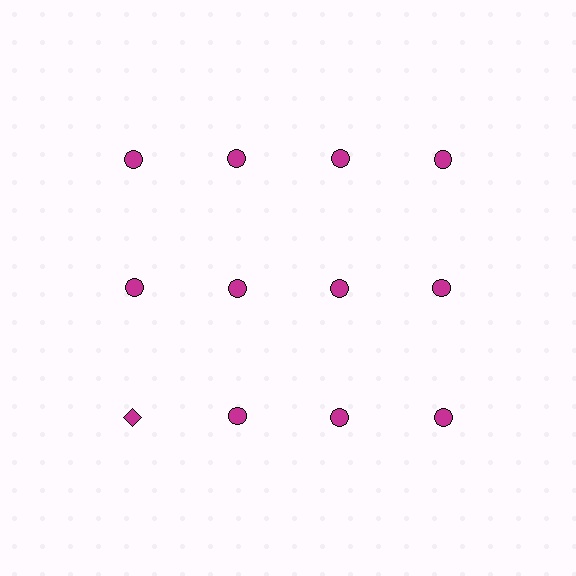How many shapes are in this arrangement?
There are 12 shapes arranged in a grid pattern.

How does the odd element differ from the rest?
It has a different shape: diamond instead of circle.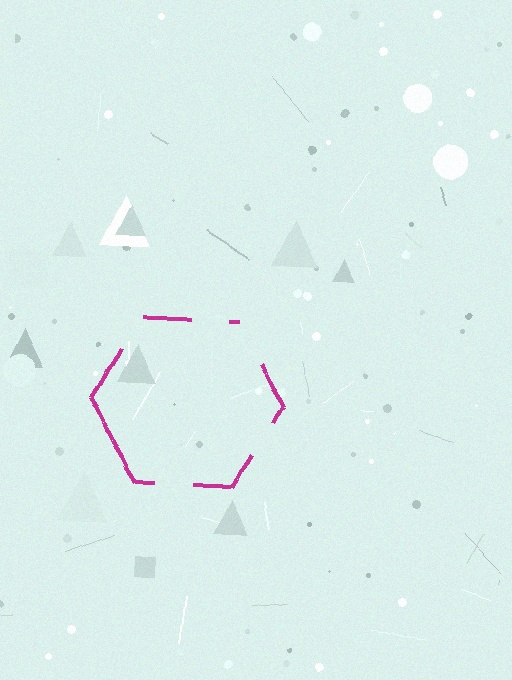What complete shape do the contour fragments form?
The contour fragments form a hexagon.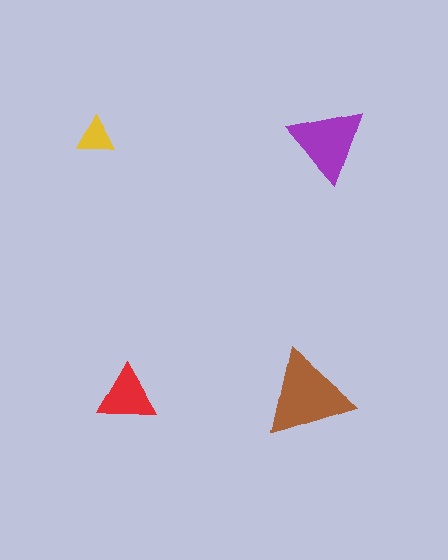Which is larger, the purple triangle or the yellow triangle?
The purple one.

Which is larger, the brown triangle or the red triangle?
The brown one.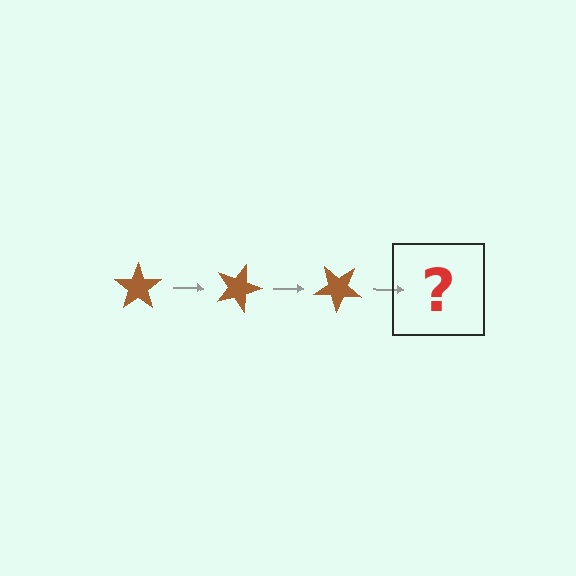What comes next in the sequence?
The next element should be a brown star rotated 60 degrees.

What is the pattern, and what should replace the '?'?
The pattern is that the star rotates 20 degrees each step. The '?' should be a brown star rotated 60 degrees.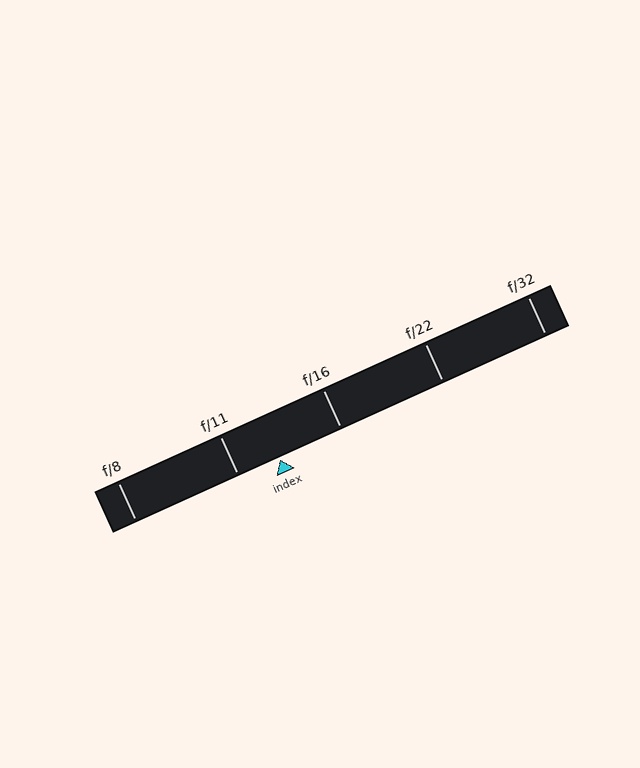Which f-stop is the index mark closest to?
The index mark is closest to f/11.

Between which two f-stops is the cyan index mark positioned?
The index mark is between f/11 and f/16.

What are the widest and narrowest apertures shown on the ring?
The widest aperture shown is f/8 and the narrowest is f/32.